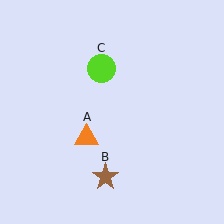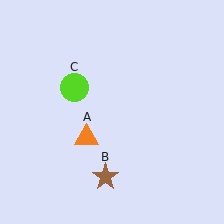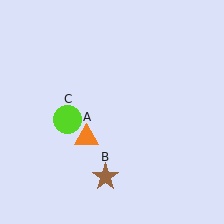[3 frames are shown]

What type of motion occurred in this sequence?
The lime circle (object C) rotated counterclockwise around the center of the scene.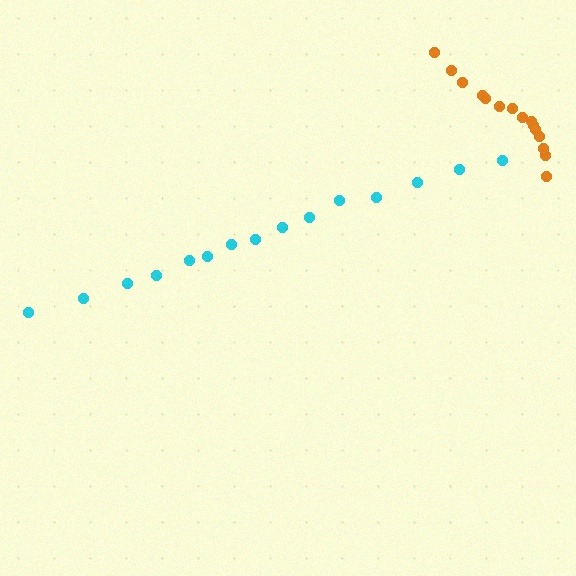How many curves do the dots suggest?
There are 2 distinct paths.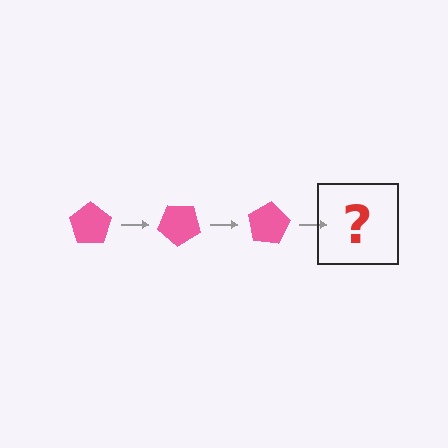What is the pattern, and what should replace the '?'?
The pattern is that the pentagon rotates 40 degrees each step. The '?' should be a pink pentagon rotated 120 degrees.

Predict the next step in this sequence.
The next step is a pink pentagon rotated 120 degrees.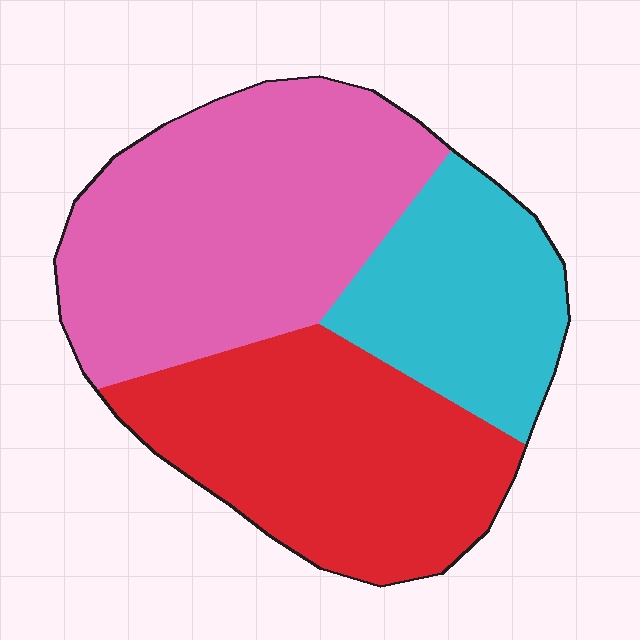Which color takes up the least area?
Cyan, at roughly 20%.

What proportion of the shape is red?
Red covers around 35% of the shape.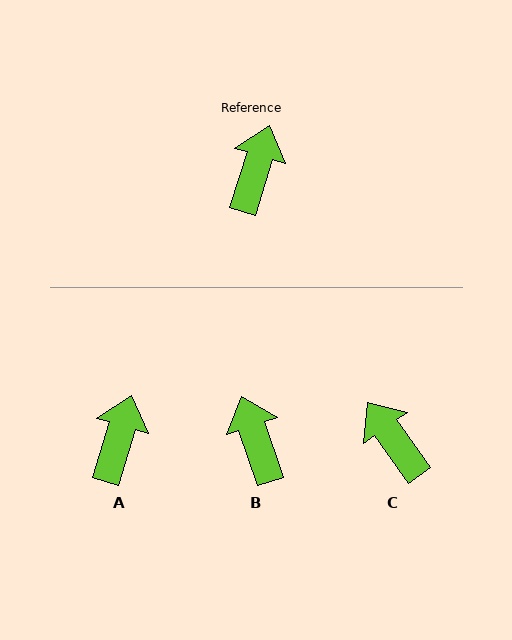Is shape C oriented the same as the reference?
No, it is off by about 53 degrees.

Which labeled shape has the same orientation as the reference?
A.